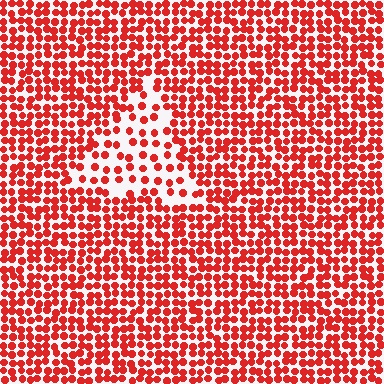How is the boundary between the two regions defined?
The boundary is defined by a change in element density (approximately 2.1x ratio). All elements are the same color, size, and shape.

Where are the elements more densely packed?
The elements are more densely packed outside the triangle boundary.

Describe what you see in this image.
The image contains small red elements arranged at two different densities. A triangle-shaped region is visible where the elements are less densely packed than the surrounding area.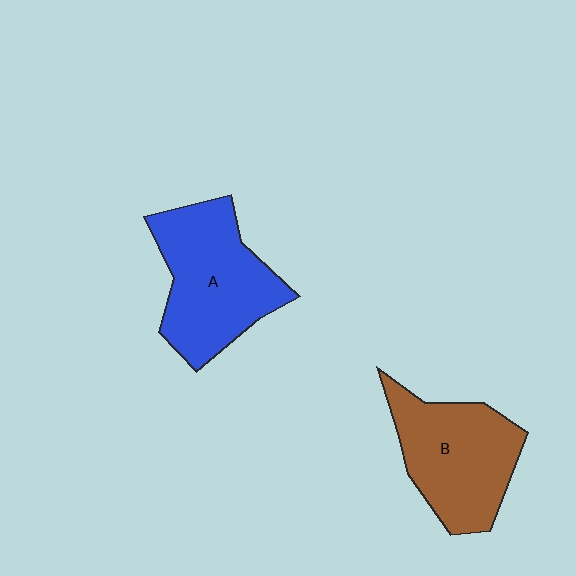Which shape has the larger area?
Shape A (blue).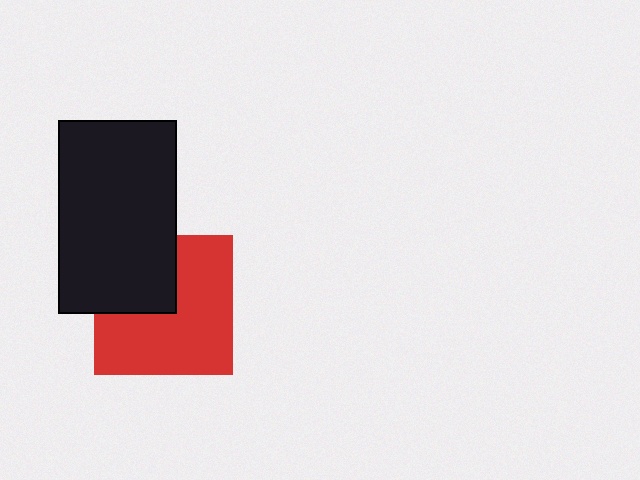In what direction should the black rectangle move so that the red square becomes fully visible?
The black rectangle should move toward the upper-left. That is the shortest direction to clear the overlap and leave the red square fully visible.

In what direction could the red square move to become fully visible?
The red square could move toward the lower-right. That would shift it out from behind the black rectangle entirely.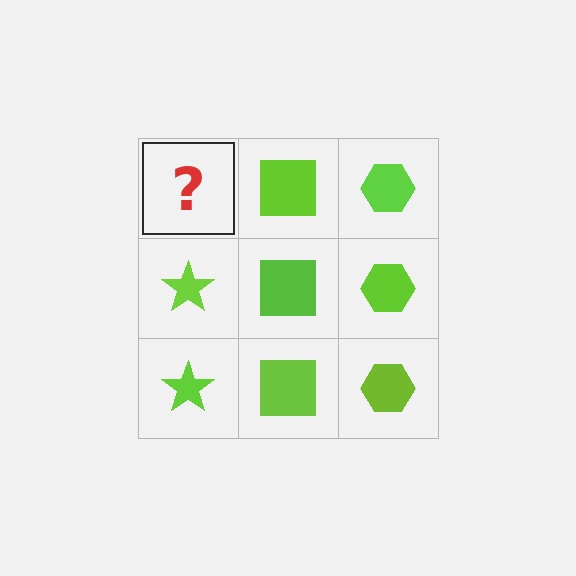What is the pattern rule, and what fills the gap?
The rule is that each column has a consistent shape. The gap should be filled with a lime star.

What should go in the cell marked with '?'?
The missing cell should contain a lime star.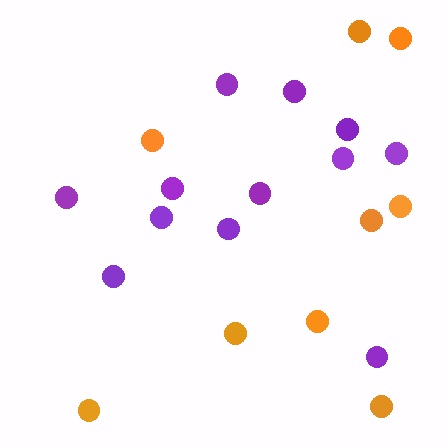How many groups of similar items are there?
There are 2 groups: one group of orange circles (9) and one group of purple circles (12).